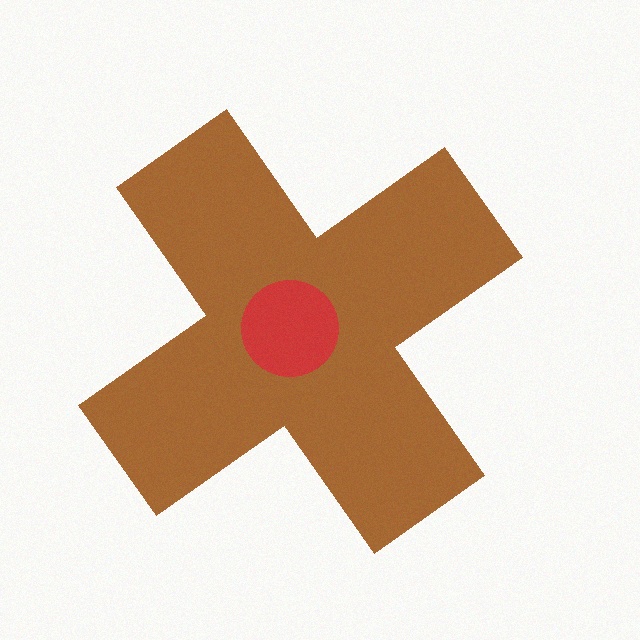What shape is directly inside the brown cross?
The red circle.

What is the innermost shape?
The red circle.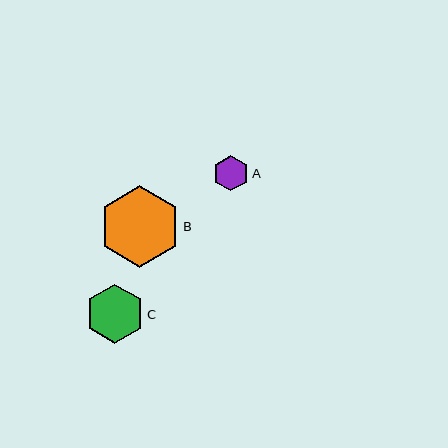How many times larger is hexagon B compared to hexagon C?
Hexagon B is approximately 1.4 times the size of hexagon C.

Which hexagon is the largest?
Hexagon B is the largest with a size of approximately 81 pixels.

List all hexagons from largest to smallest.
From largest to smallest: B, C, A.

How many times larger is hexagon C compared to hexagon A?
Hexagon C is approximately 1.7 times the size of hexagon A.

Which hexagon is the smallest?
Hexagon A is the smallest with a size of approximately 36 pixels.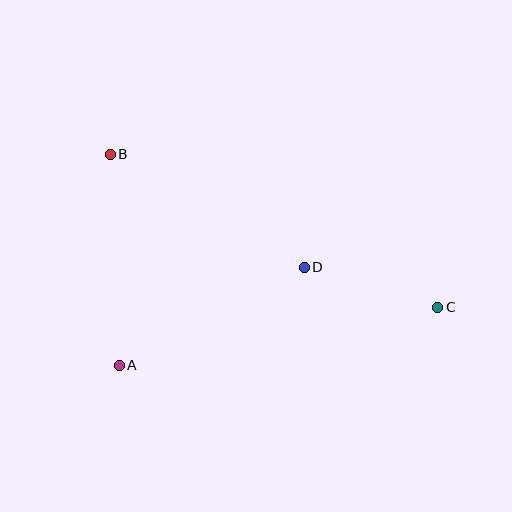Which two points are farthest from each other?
Points B and C are farthest from each other.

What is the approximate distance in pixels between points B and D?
The distance between B and D is approximately 224 pixels.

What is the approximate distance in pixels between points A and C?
The distance between A and C is approximately 324 pixels.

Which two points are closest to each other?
Points C and D are closest to each other.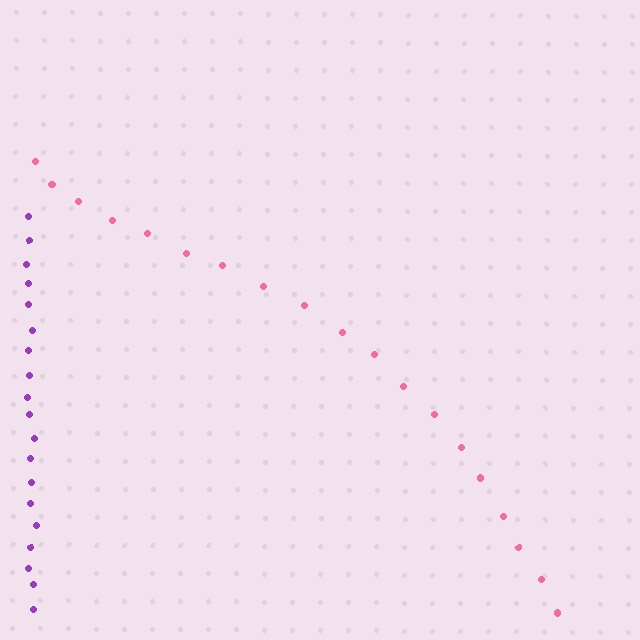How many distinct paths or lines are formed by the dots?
There are 2 distinct paths.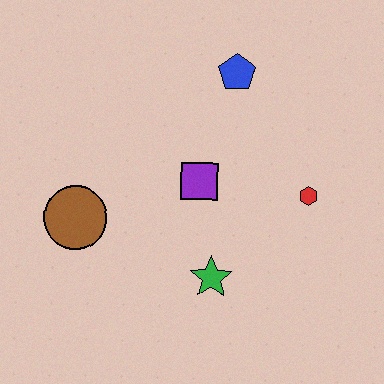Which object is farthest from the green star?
The blue pentagon is farthest from the green star.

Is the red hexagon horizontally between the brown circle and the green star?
No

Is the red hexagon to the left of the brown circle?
No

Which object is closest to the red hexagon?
The purple square is closest to the red hexagon.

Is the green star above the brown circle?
No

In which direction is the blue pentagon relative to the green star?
The blue pentagon is above the green star.